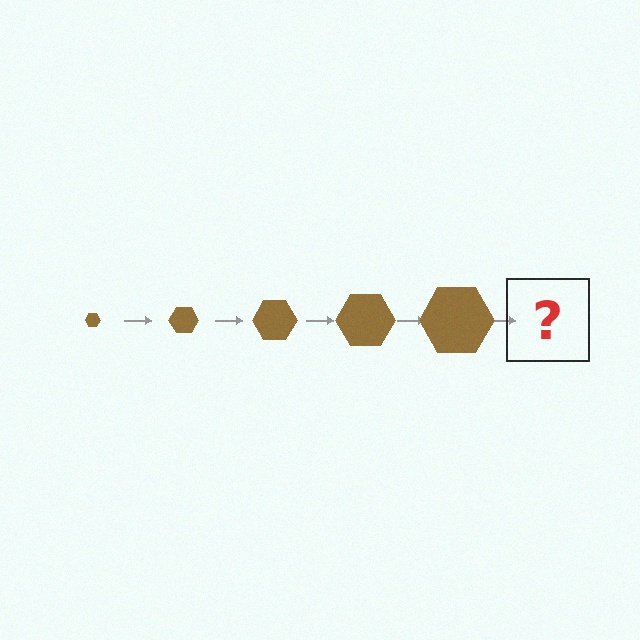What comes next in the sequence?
The next element should be a brown hexagon, larger than the previous one.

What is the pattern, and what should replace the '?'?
The pattern is that the hexagon gets progressively larger each step. The '?' should be a brown hexagon, larger than the previous one.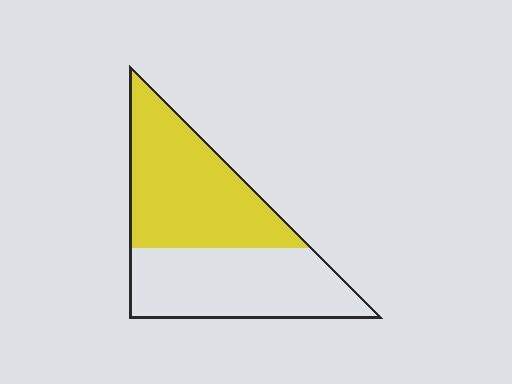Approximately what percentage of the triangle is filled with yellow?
Approximately 50%.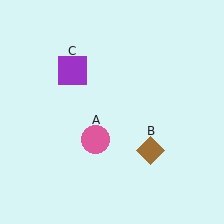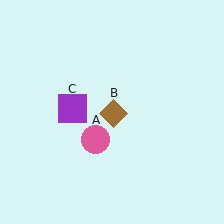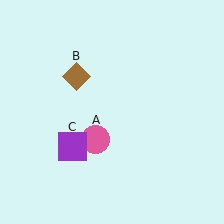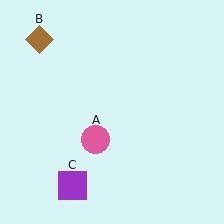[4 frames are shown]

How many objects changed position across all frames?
2 objects changed position: brown diamond (object B), purple square (object C).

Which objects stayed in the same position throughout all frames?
Pink circle (object A) remained stationary.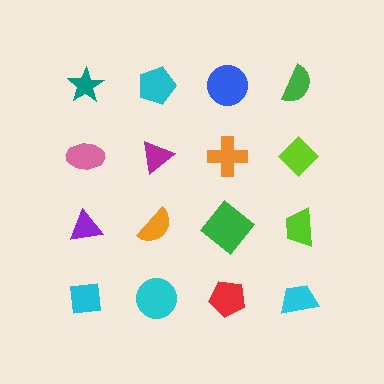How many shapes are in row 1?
4 shapes.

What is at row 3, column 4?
A lime trapezoid.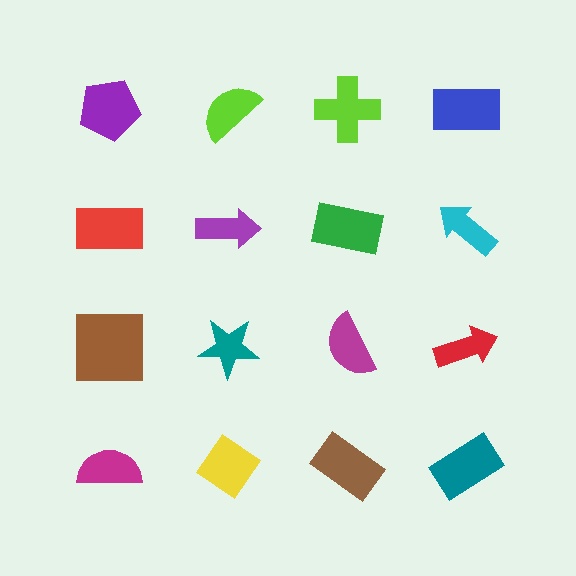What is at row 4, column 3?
A brown rectangle.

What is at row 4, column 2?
A yellow diamond.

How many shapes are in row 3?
4 shapes.